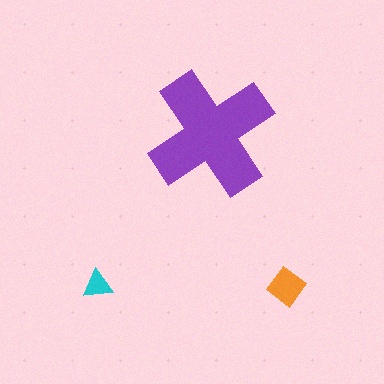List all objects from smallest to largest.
The cyan triangle, the orange diamond, the purple cross.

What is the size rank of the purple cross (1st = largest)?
1st.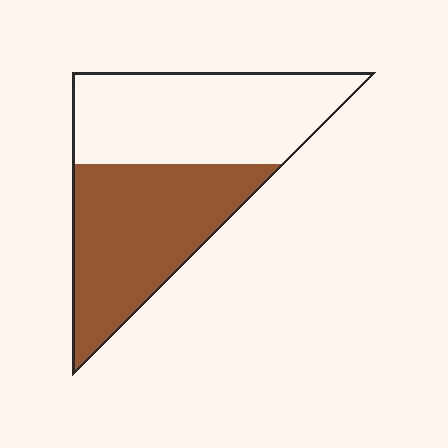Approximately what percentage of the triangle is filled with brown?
Approximately 50%.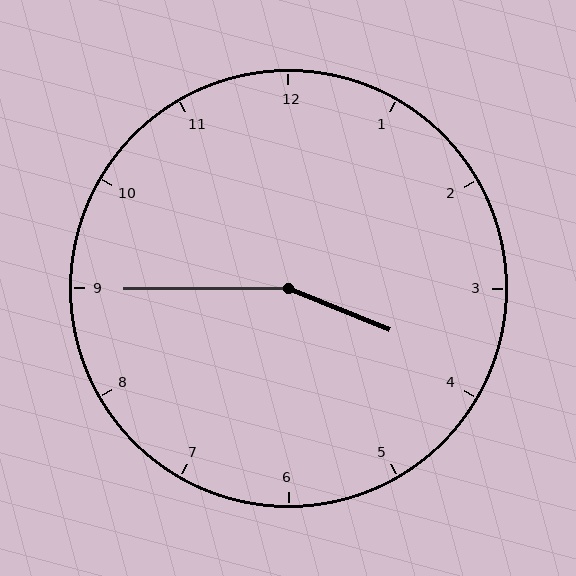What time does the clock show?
3:45.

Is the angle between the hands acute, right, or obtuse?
It is obtuse.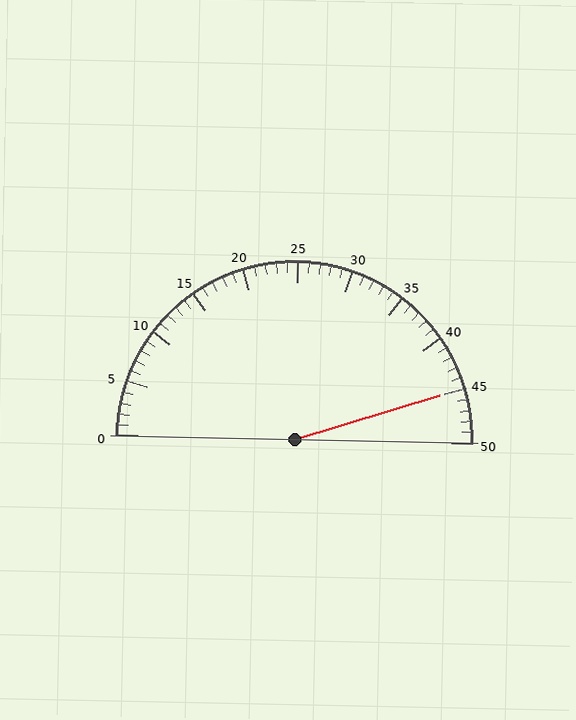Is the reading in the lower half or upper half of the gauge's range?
The reading is in the upper half of the range (0 to 50).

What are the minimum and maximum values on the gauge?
The gauge ranges from 0 to 50.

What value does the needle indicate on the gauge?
The needle indicates approximately 45.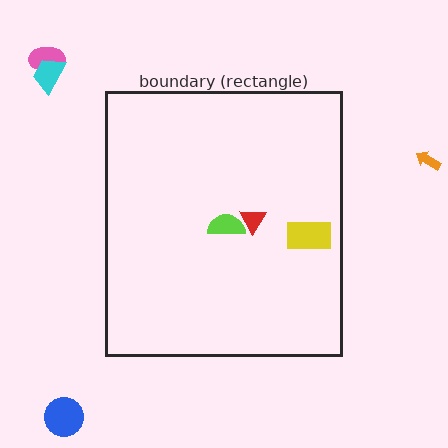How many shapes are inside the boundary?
3 inside, 4 outside.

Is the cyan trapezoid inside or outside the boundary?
Outside.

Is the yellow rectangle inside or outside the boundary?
Inside.